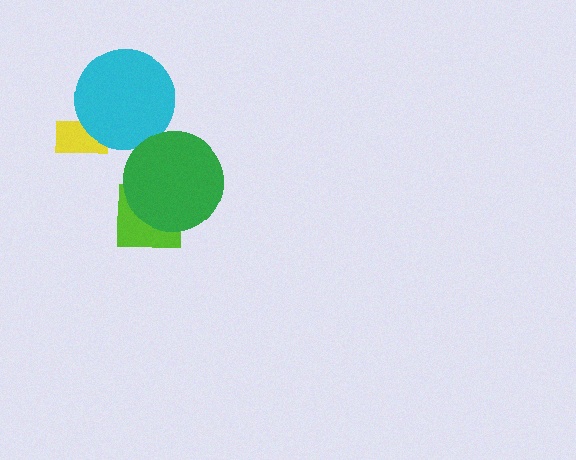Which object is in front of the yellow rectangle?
The cyan circle is in front of the yellow rectangle.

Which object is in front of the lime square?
The green circle is in front of the lime square.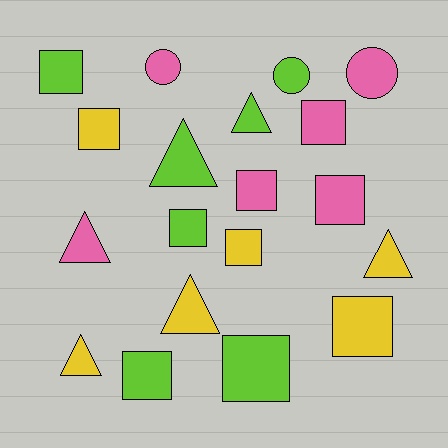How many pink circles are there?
There are 2 pink circles.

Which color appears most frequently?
Lime, with 7 objects.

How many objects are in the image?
There are 19 objects.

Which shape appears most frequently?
Square, with 10 objects.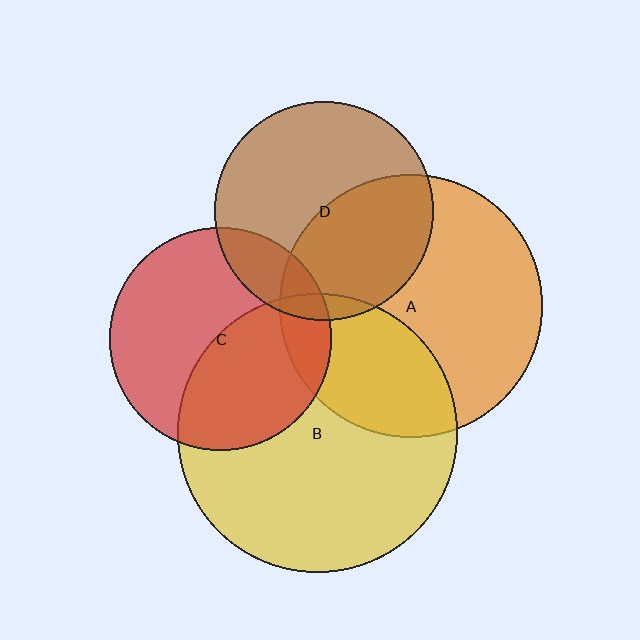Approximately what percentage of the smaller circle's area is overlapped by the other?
Approximately 15%.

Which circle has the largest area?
Circle B (yellow).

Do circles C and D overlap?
Yes.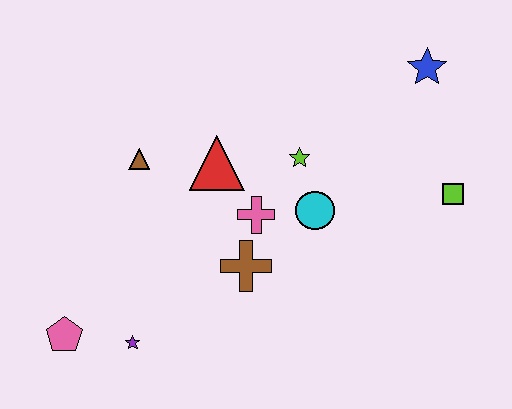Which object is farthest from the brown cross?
The blue star is farthest from the brown cross.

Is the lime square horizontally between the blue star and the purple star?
No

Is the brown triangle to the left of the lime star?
Yes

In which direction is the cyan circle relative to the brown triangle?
The cyan circle is to the right of the brown triangle.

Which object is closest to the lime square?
The blue star is closest to the lime square.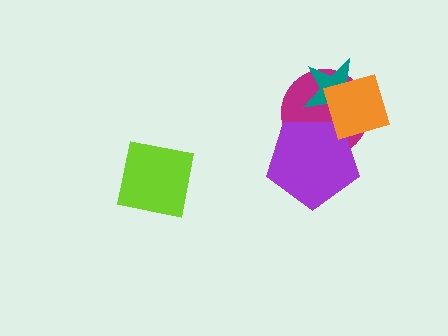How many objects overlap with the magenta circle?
3 objects overlap with the magenta circle.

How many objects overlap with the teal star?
3 objects overlap with the teal star.